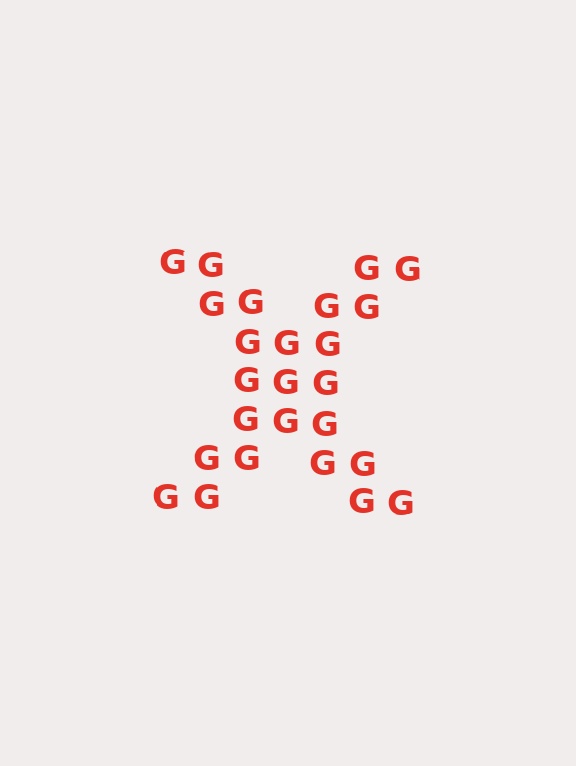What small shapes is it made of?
It is made of small letter G's.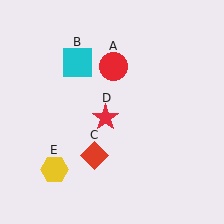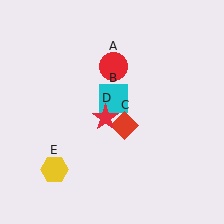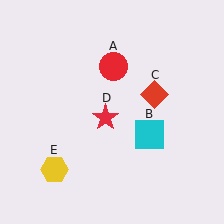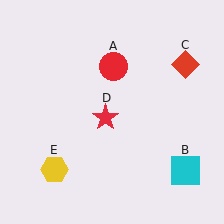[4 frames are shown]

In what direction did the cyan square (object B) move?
The cyan square (object B) moved down and to the right.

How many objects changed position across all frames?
2 objects changed position: cyan square (object B), red diamond (object C).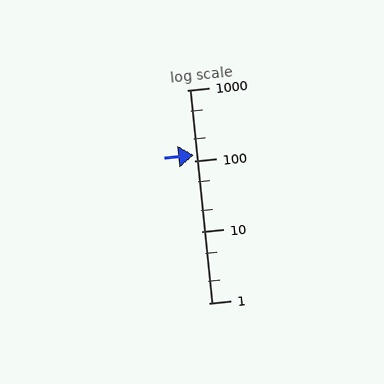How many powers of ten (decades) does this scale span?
The scale spans 3 decades, from 1 to 1000.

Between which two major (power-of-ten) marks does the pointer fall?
The pointer is between 100 and 1000.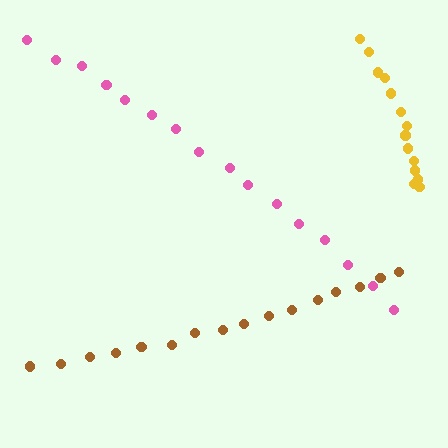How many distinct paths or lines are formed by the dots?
There are 3 distinct paths.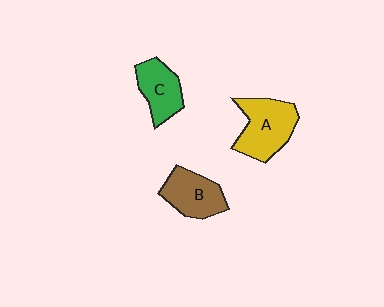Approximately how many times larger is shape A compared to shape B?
Approximately 1.3 times.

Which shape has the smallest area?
Shape C (green).